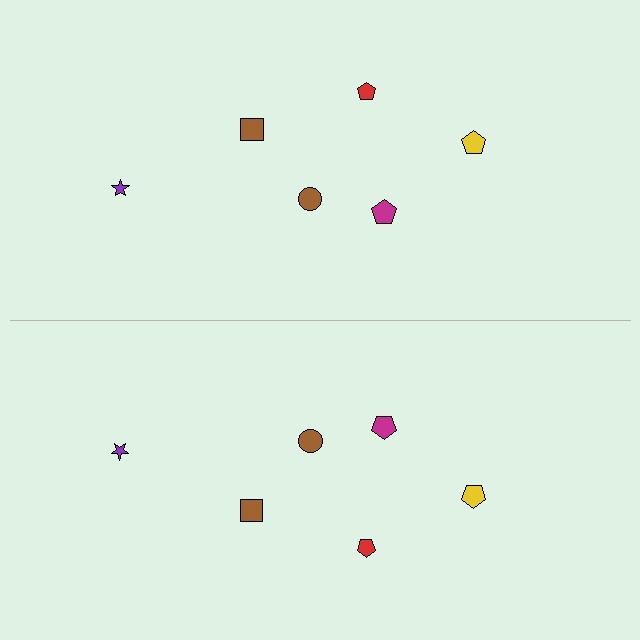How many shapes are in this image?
There are 12 shapes in this image.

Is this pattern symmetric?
Yes, this pattern has bilateral (reflection) symmetry.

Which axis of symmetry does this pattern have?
The pattern has a horizontal axis of symmetry running through the center of the image.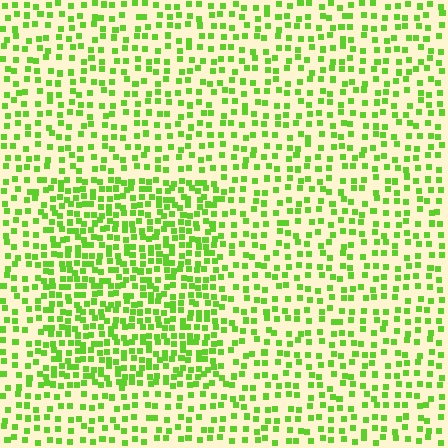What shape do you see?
I see a rectangle.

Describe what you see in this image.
The image contains small lime elements arranged at two different densities. A rectangle-shaped region is visible where the elements are more densely packed than the surrounding area.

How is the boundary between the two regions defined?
The boundary is defined by a change in element density (approximately 1.8x ratio). All elements are the same color, size, and shape.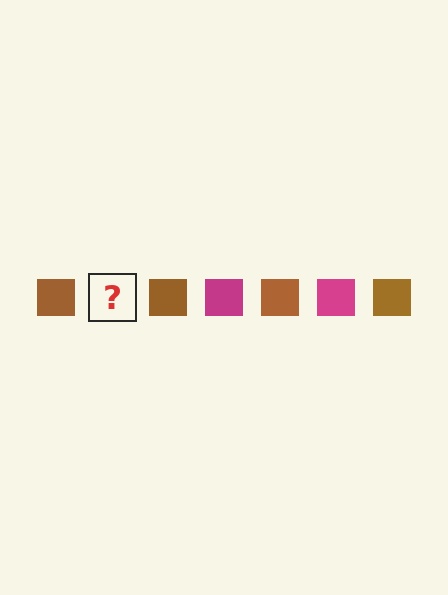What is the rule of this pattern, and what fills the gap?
The rule is that the pattern cycles through brown, magenta squares. The gap should be filled with a magenta square.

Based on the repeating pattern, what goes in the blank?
The blank should be a magenta square.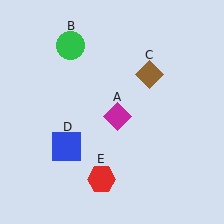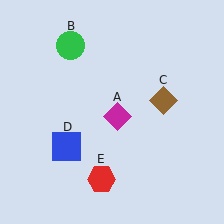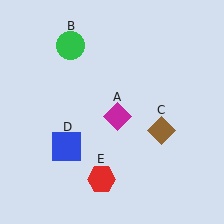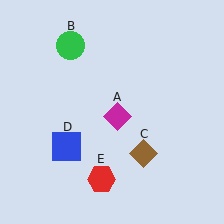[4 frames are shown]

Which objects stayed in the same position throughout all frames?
Magenta diamond (object A) and green circle (object B) and blue square (object D) and red hexagon (object E) remained stationary.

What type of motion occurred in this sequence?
The brown diamond (object C) rotated clockwise around the center of the scene.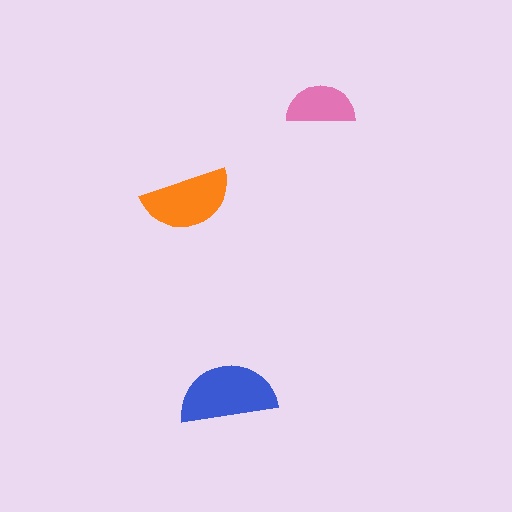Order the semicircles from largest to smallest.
the blue one, the orange one, the pink one.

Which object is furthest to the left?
The orange semicircle is leftmost.